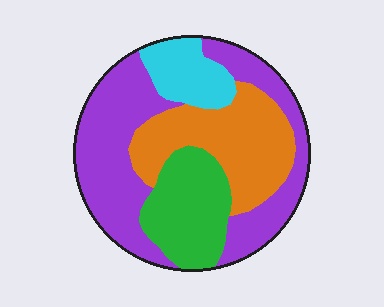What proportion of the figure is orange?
Orange takes up about one quarter (1/4) of the figure.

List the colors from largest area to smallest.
From largest to smallest: purple, orange, green, cyan.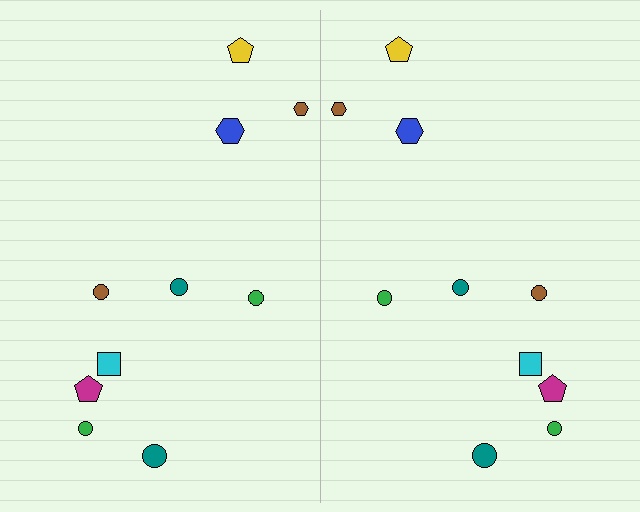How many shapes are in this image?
There are 20 shapes in this image.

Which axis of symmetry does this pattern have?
The pattern has a vertical axis of symmetry running through the center of the image.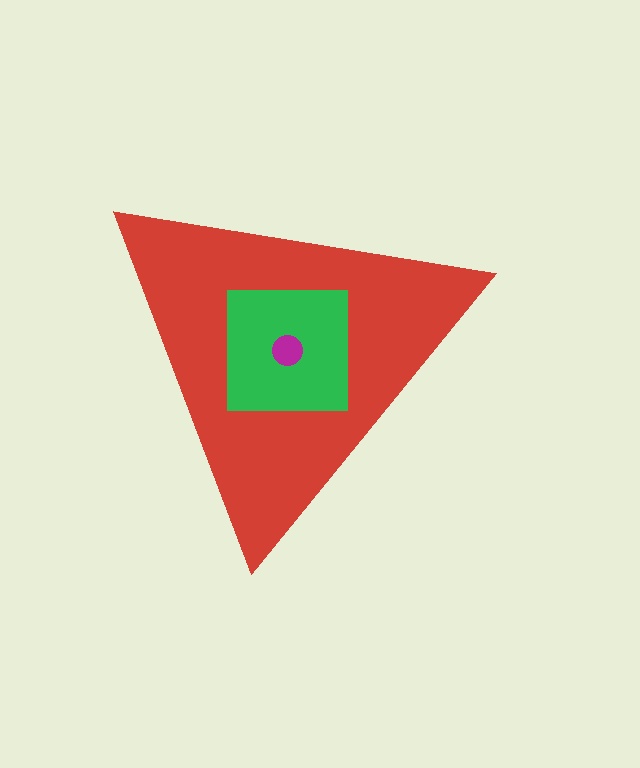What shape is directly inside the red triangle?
The green square.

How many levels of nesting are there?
3.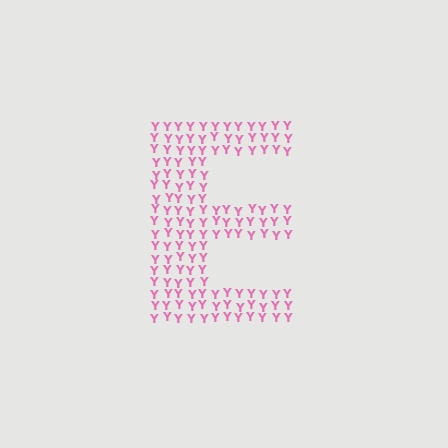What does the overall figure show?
The overall figure shows the letter E.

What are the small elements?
The small elements are letter Y's.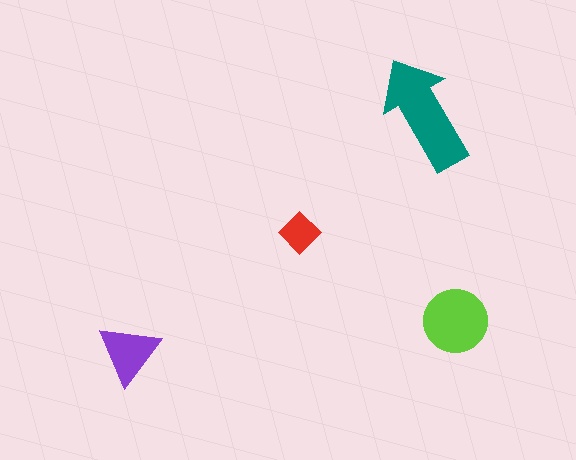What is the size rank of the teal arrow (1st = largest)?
1st.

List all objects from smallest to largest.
The red diamond, the purple triangle, the lime circle, the teal arrow.